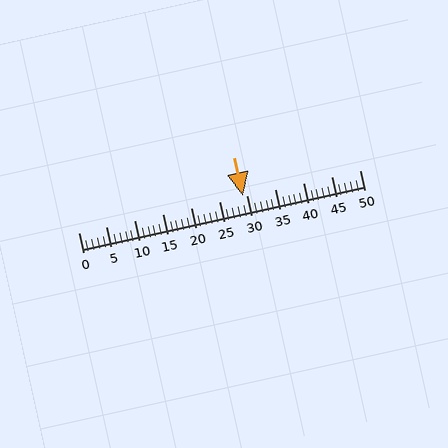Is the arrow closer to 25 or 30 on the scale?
The arrow is closer to 30.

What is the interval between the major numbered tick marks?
The major tick marks are spaced 5 units apart.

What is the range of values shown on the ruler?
The ruler shows values from 0 to 50.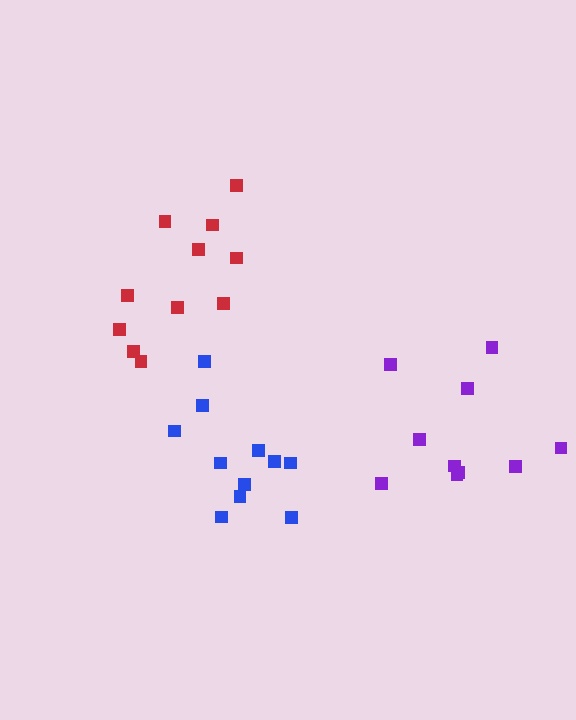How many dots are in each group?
Group 1: 11 dots, Group 2: 11 dots, Group 3: 10 dots (32 total).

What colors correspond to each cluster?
The clusters are colored: red, blue, purple.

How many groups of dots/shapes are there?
There are 3 groups.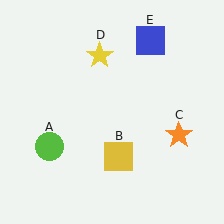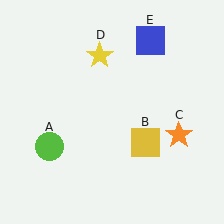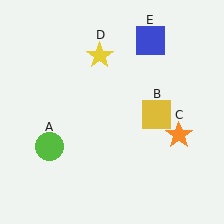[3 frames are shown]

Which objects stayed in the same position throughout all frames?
Lime circle (object A) and orange star (object C) and yellow star (object D) and blue square (object E) remained stationary.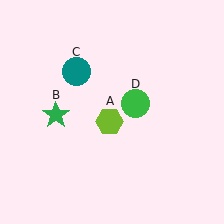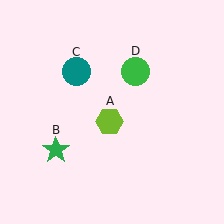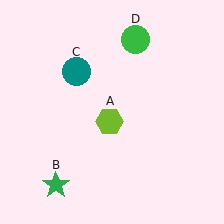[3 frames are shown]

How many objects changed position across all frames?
2 objects changed position: green star (object B), green circle (object D).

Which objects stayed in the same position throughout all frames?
Lime hexagon (object A) and teal circle (object C) remained stationary.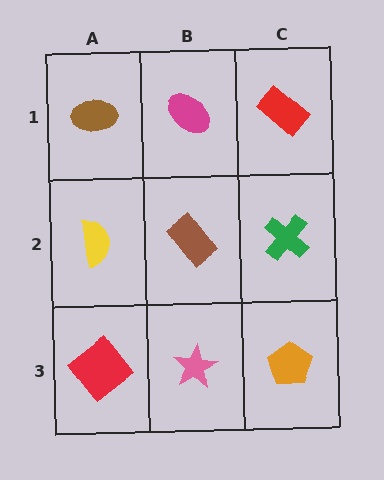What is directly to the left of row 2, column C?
A brown rectangle.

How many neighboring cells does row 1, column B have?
3.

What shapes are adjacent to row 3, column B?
A brown rectangle (row 2, column B), a red diamond (row 3, column A), an orange pentagon (row 3, column C).